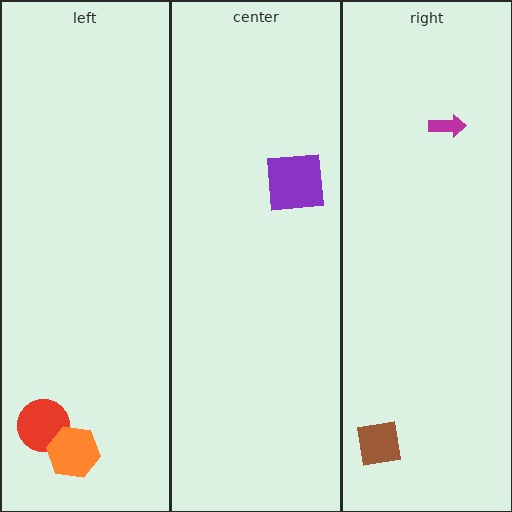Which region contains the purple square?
The center region.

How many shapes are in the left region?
2.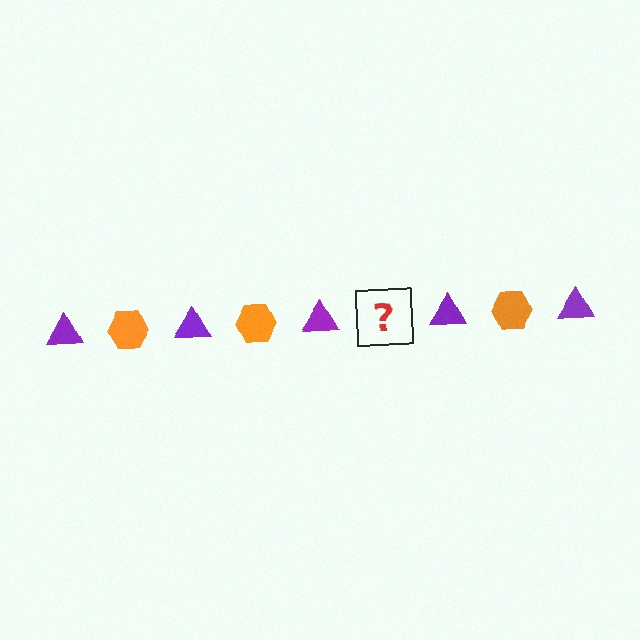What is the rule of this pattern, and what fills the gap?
The rule is that the pattern alternates between purple triangle and orange hexagon. The gap should be filled with an orange hexagon.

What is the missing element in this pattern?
The missing element is an orange hexagon.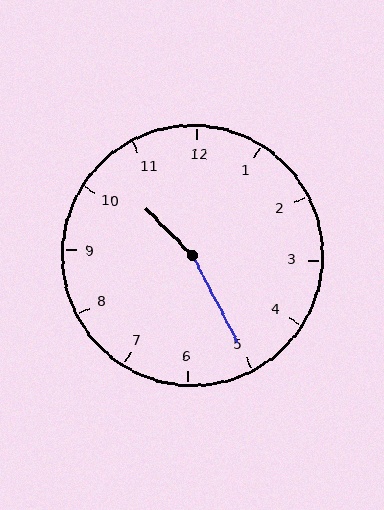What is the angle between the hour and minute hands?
Approximately 162 degrees.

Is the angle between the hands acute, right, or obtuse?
It is obtuse.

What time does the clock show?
10:25.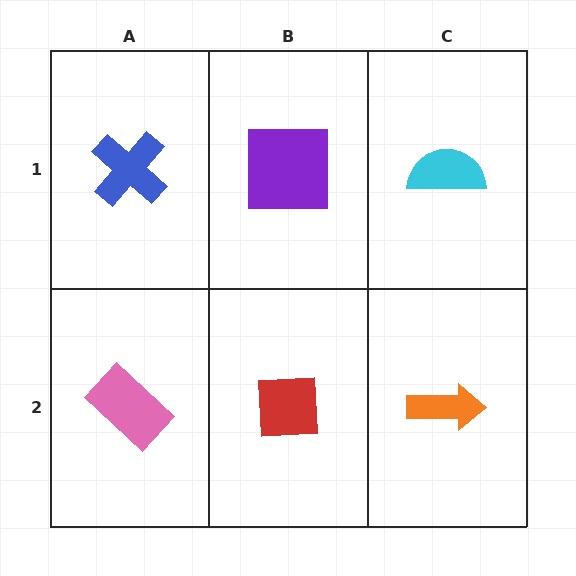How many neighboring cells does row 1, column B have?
3.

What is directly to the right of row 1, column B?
A cyan semicircle.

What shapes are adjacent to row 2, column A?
A blue cross (row 1, column A), a red square (row 2, column B).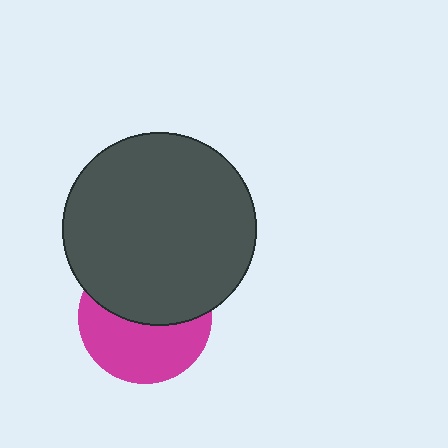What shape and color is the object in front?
The object in front is a dark gray circle.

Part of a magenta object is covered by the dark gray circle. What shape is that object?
It is a circle.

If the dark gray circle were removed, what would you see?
You would see the complete magenta circle.